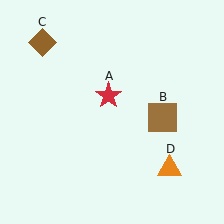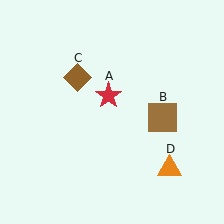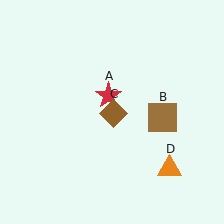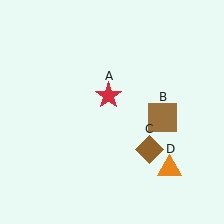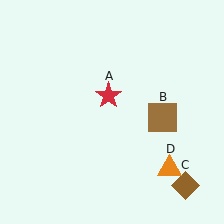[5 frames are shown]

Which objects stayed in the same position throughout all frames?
Red star (object A) and brown square (object B) and orange triangle (object D) remained stationary.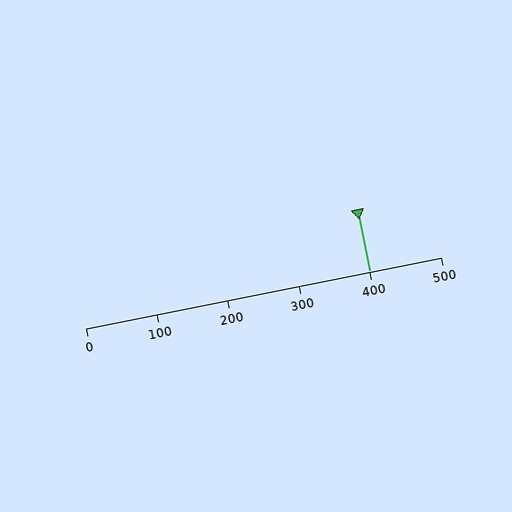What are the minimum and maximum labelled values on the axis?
The axis runs from 0 to 500.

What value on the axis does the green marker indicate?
The marker indicates approximately 400.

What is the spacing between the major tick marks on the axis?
The major ticks are spaced 100 apart.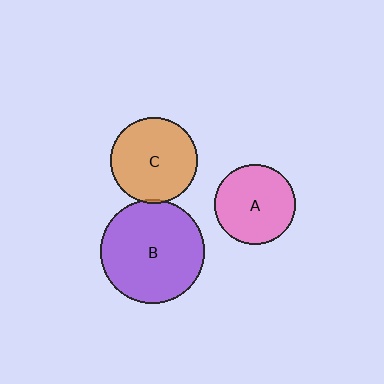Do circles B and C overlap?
Yes.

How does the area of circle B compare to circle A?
Approximately 1.7 times.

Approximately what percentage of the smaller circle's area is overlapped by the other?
Approximately 5%.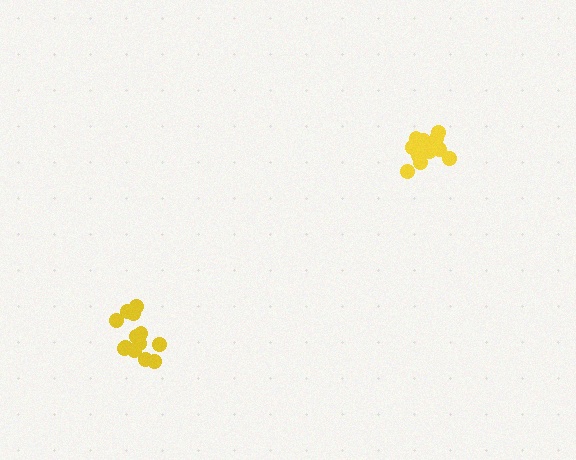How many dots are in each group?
Group 1: 13 dots, Group 2: 14 dots (27 total).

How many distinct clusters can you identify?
There are 2 distinct clusters.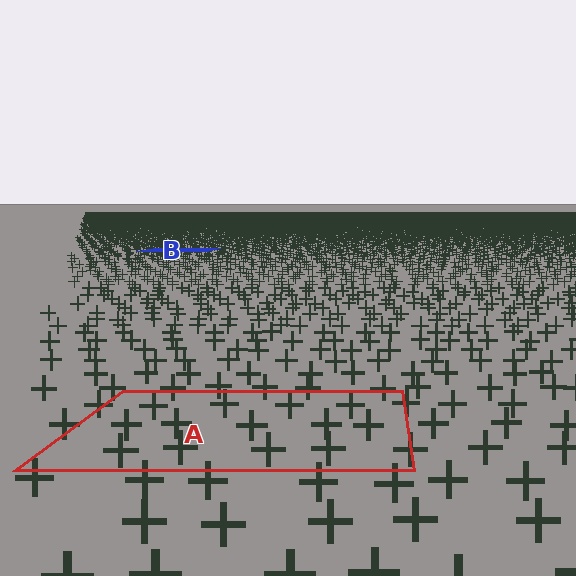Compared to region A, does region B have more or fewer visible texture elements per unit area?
Region B has more texture elements per unit area — they are packed more densely because it is farther away.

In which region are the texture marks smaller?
The texture marks are smaller in region B, because it is farther away.